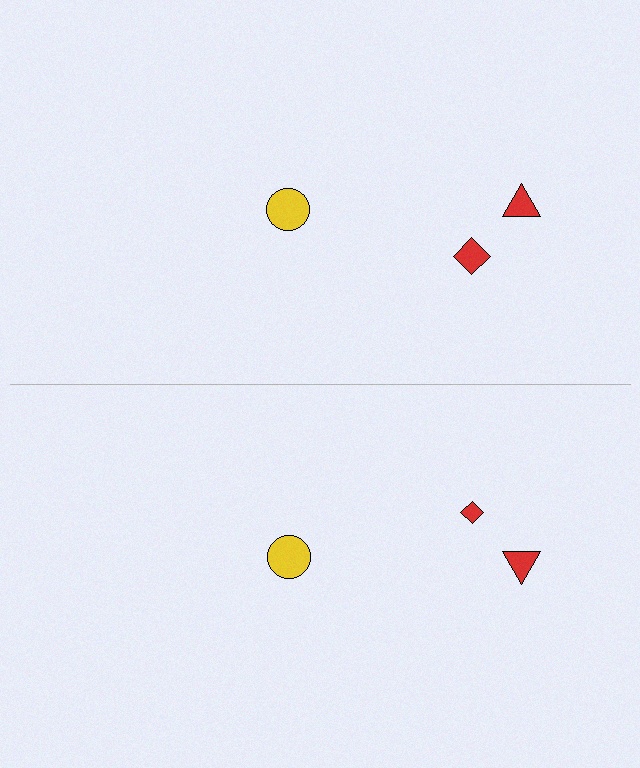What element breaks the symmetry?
The red diamond on the bottom side has a different size than its mirror counterpart.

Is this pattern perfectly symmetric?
No, the pattern is not perfectly symmetric. The red diamond on the bottom side has a different size than its mirror counterpart.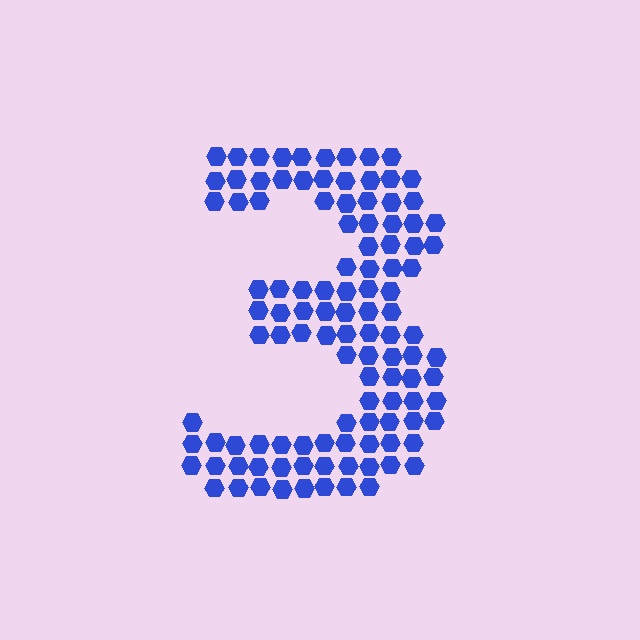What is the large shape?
The large shape is the digit 3.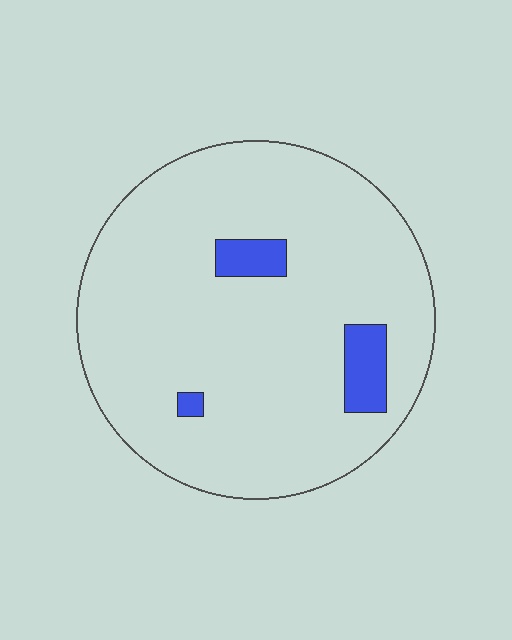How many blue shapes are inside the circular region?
3.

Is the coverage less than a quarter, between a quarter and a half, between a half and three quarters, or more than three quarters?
Less than a quarter.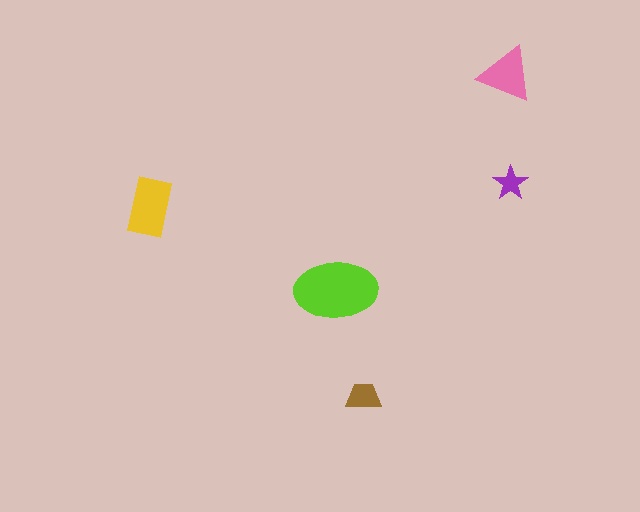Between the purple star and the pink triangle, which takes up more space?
The pink triangle.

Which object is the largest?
The lime ellipse.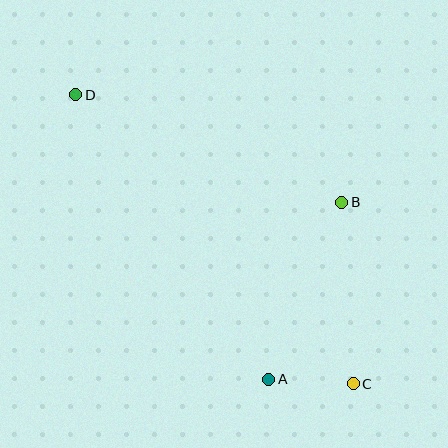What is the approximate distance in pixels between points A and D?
The distance between A and D is approximately 344 pixels.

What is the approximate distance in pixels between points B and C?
The distance between B and C is approximately 182 pixels.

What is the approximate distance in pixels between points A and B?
The distance between A and B is approximately 191 pixels.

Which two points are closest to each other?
Points A and C are closest to each other.